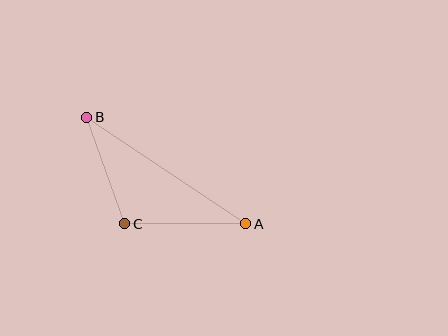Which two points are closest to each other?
Points B and C are closest to each other.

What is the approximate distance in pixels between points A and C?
The distance between A and C is approximately 121 pixels.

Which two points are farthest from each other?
Points A and B are farthest from each other.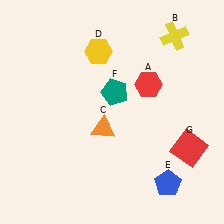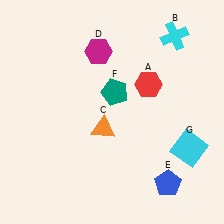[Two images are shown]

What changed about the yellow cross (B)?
In Image 1, B is yellow. In Image 2, it changed to cyan.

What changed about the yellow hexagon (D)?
In Image 1, D is yellow. In Image 2, it changed to magenta.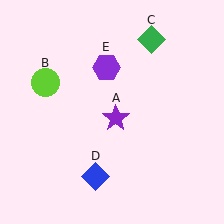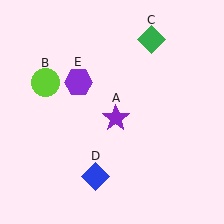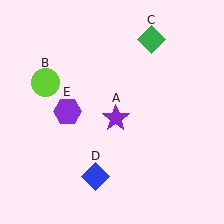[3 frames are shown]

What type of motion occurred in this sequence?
The purple hexagon (object E) rotated counterclockwise around the center of the scene.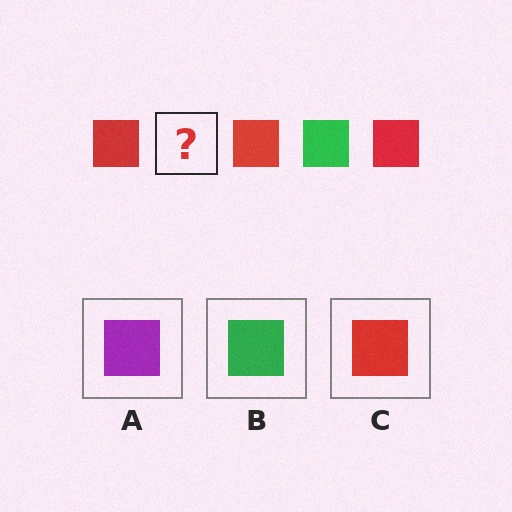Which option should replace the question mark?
Option B.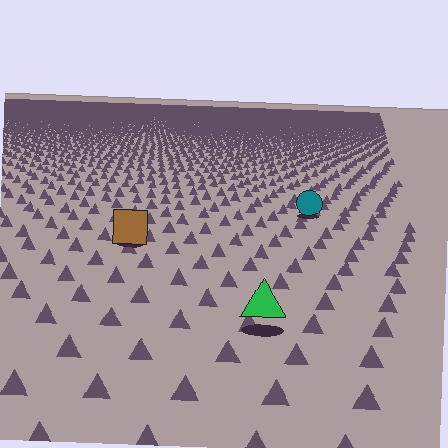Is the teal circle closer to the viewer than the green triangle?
No. The green triangle is closer — you can tell from the texture gradient: the ground texture is coarser near it.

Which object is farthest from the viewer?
The teal circle is farthest from the viewer. It appears smaller and the ground texture around it is denser.